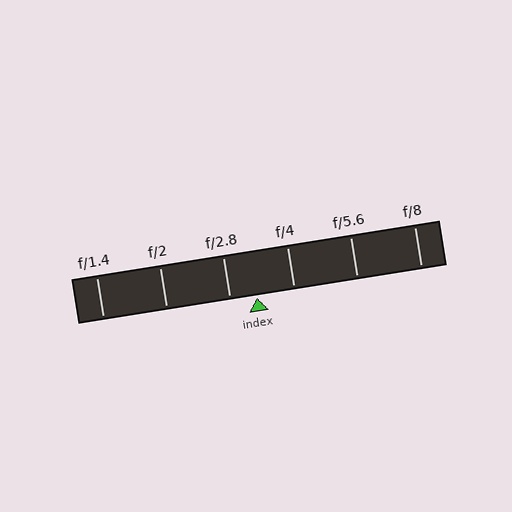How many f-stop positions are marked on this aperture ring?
There are 6 f-stop positions marked.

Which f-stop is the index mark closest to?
The index mark is closest to f/2.8.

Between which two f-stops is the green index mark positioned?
The index mark is between f/2.8 and f/4.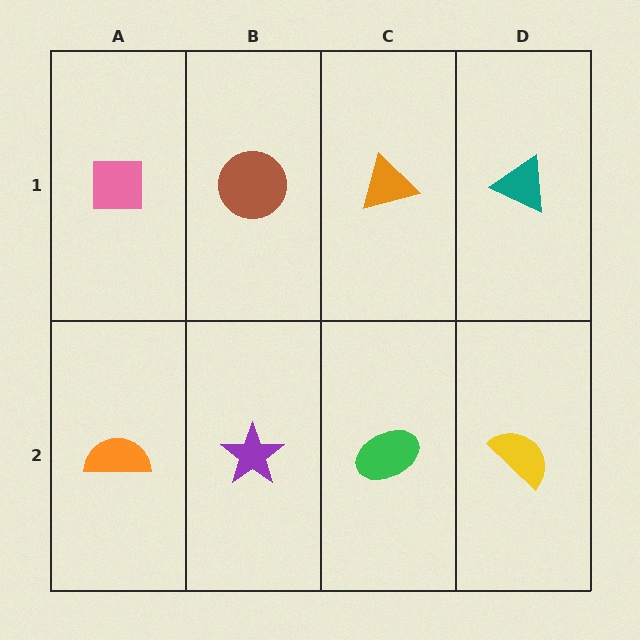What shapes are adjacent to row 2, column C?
An orange triangle (row 1, column C), a purple star (row 2, column B), a yellow semicircle (row 2, column D).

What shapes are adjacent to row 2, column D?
A teal triangle (row 1, column D), a green ellipse (row 2, column C).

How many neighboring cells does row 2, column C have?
3.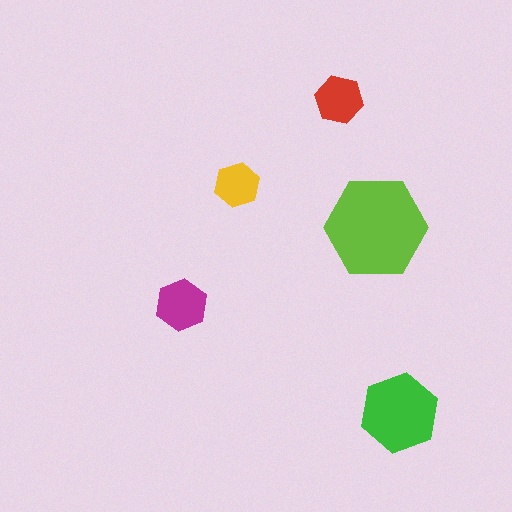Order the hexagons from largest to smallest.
the lime one, the green one, the magenta one, the red one, the yellow one.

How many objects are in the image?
There are 5 objects in the image.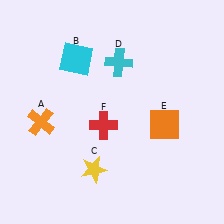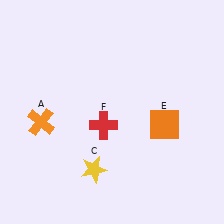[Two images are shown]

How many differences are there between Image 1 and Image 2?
There are 2 differences between the two images.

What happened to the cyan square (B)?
The cyan square (B) was removed in Image 2. It was in the top-left area of Image 1.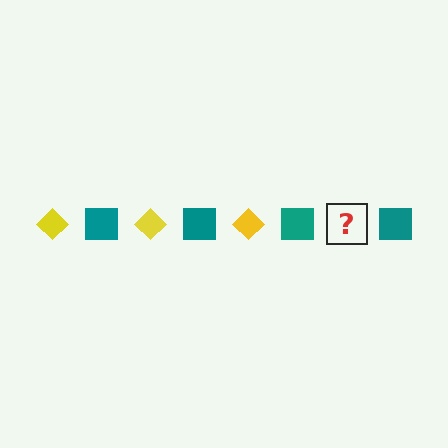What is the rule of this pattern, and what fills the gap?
The rule is that the pattern alternates between yellow diamond and teal square. The gap should be filled with a yellow diamond.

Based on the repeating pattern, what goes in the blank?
The blank should be a yellow diamond.